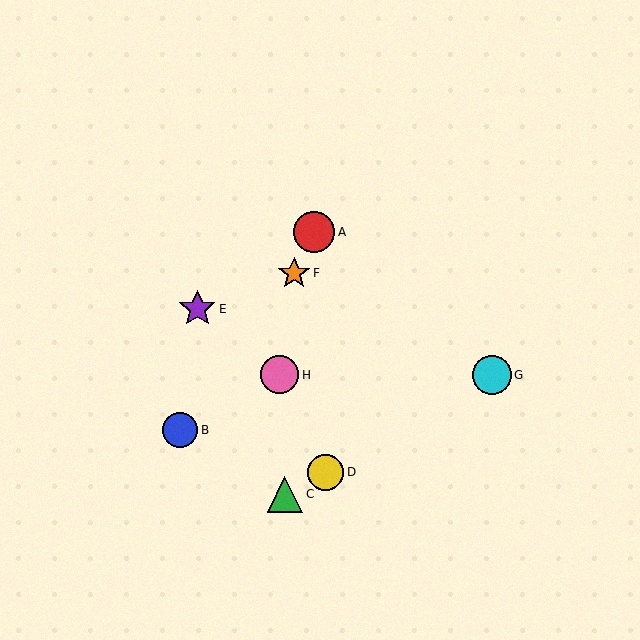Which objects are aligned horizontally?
Objects G, H are aligned horizontally.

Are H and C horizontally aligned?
No, H is at y≈375 and C is at y≈494.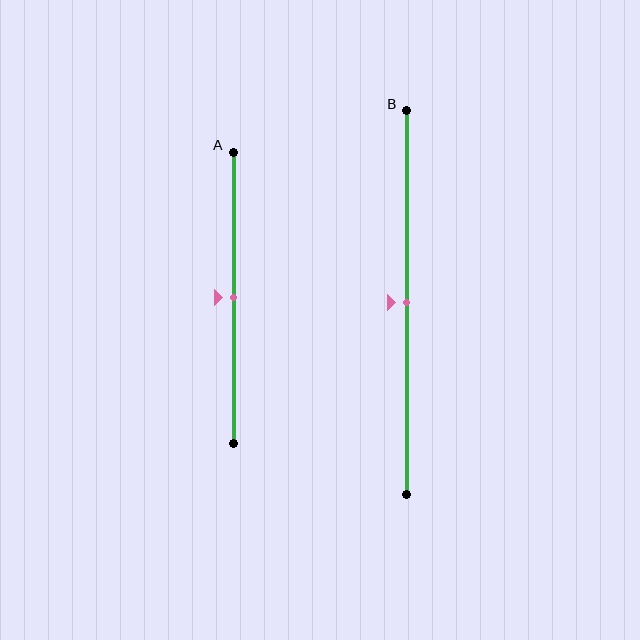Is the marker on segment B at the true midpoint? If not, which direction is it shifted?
Yes, the marker on segment B is at the true midpoint.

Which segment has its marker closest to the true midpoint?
Segment A has its marker closest to the true midpoint.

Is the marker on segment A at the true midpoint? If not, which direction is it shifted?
Yes, the marker on segment A is at the true midpoint.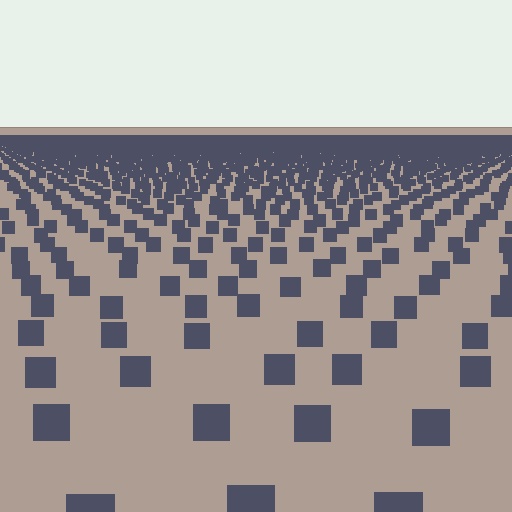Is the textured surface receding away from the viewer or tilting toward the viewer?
The surface is receding away from the viewer. Texture elements get smaller and denser toward the top.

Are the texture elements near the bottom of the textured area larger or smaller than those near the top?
Larger. Near the bottom, elements are closer to the viewer and appear at a bigger on-screen size.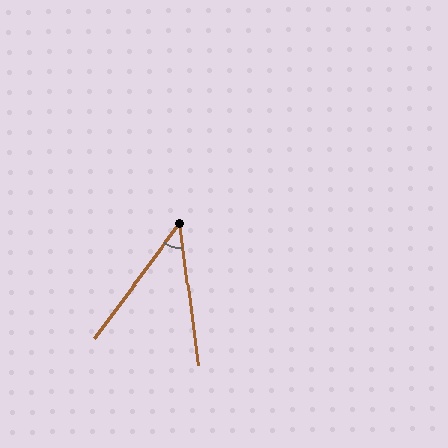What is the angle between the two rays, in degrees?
Approximately 44 degrees.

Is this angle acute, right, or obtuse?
It is acute.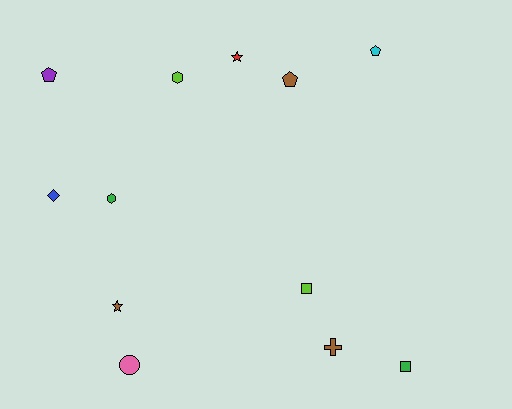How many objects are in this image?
There are 12 objects.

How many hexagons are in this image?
There are 2 hexagons.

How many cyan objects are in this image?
There is 1 cyan object.